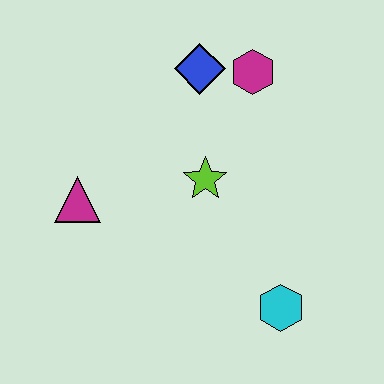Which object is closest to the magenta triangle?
The lime star is closest to the magenta triangle.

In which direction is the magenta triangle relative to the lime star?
The magenta triangle is to the left of the lime star.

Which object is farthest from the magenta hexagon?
The cyan hexagon is farthest from the magenta hexagon.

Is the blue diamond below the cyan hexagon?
No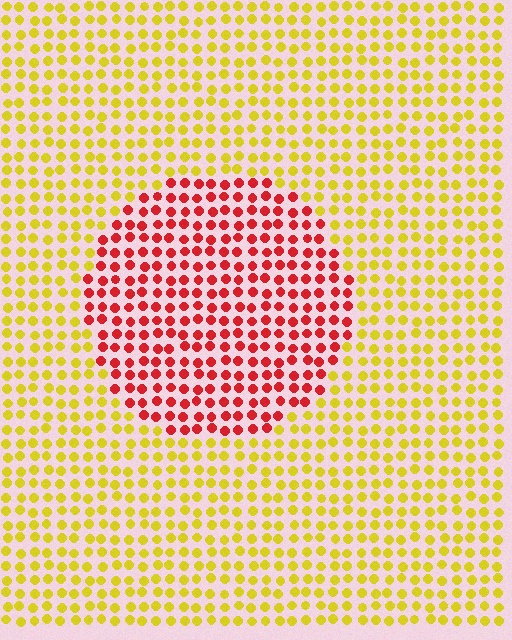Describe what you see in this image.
The image is filled with small yellow elements in a uniform arrangement. A circle-shaped region is visible where the elements are tinted to a slightly different hue, forming a subtle color boundary.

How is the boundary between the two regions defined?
The boundary is defined purely by a slight shift in hue (about 61 degrees). Spacing, size, and orientation are identical on both sides.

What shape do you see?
I see a circle.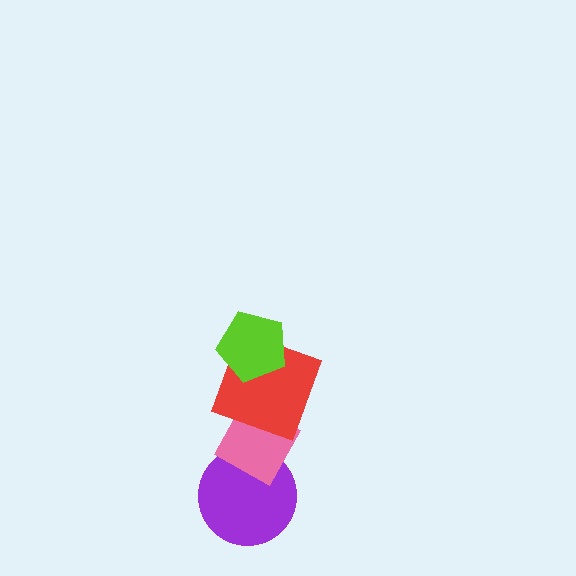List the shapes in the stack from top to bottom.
From top to bottom: the lime pentagon, the red square, the pink diamond, the purple circle.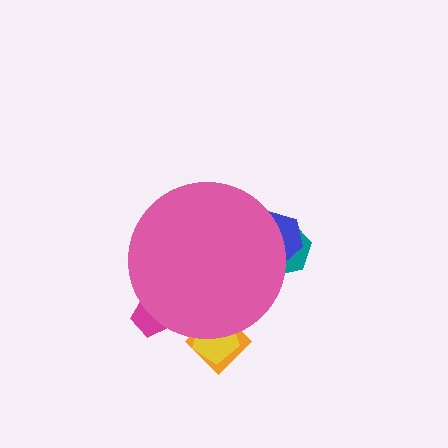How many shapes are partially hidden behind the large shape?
5 shapes are partially hidden.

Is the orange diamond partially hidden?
Yes, the orange diamond is partially hidden behind the pink circle.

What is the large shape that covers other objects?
A pink circle.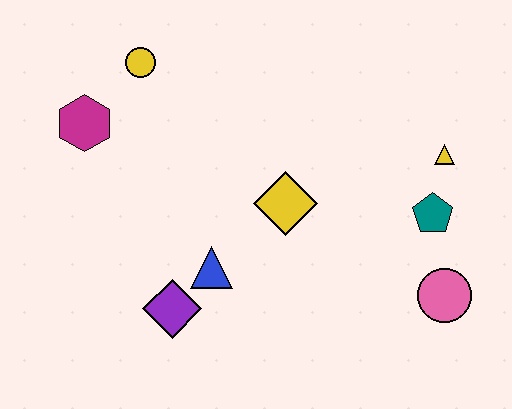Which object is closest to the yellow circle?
The magenta hexagon is closest to the yellow circle.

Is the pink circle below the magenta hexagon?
Yes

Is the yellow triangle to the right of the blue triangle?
Yes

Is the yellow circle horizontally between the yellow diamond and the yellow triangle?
No